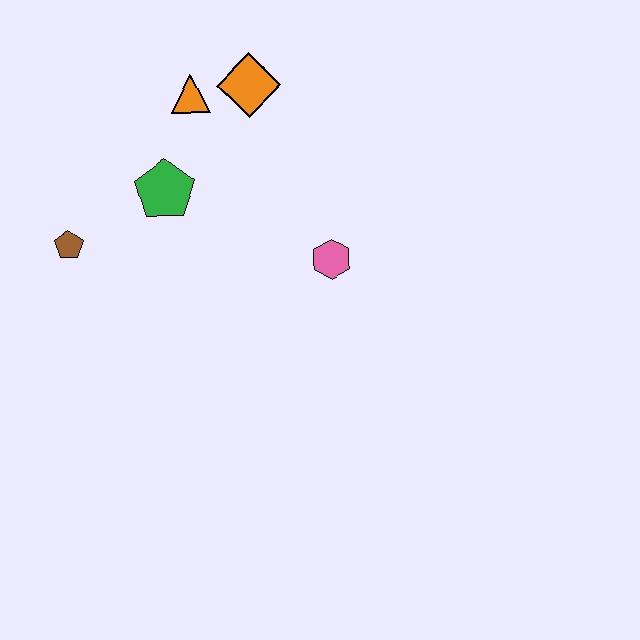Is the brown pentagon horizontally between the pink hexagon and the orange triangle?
No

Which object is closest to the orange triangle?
The orange diamond is closest to the orange triangle.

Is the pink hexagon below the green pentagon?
Yes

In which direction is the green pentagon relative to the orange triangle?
The green pentagon is below the orange triangle.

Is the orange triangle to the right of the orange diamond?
No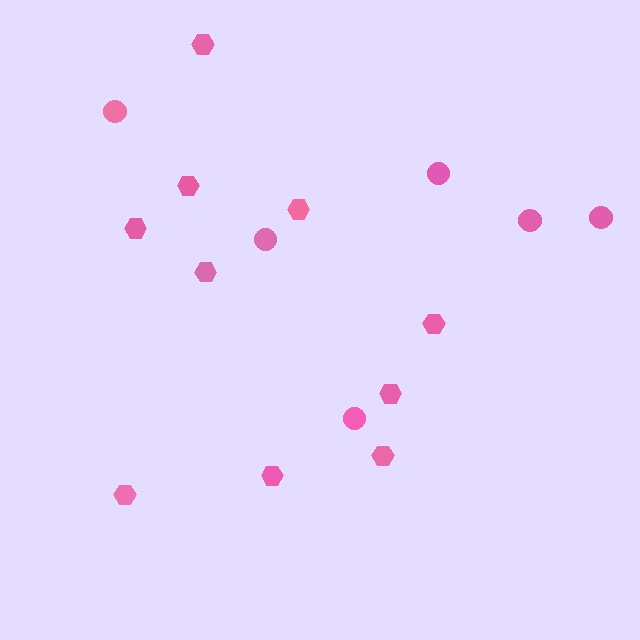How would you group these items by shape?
There are 2 groups: one group of circles (6) and one group of hexagons (10).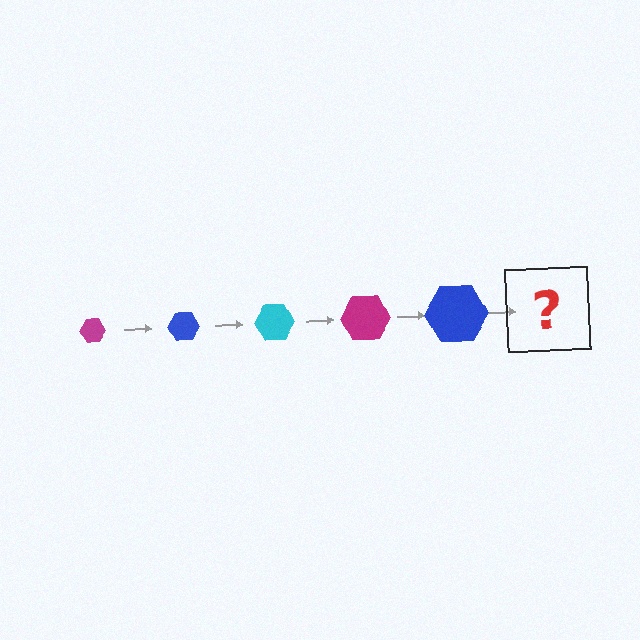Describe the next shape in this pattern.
It should be a cyan hexagon, larger than the previous one.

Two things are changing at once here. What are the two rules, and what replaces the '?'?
The two rules are that the hexagon grows larger each step and the color cycles through magenta, blue, and cyan. The '?' should be a cyan hexagon, larger than the previous one.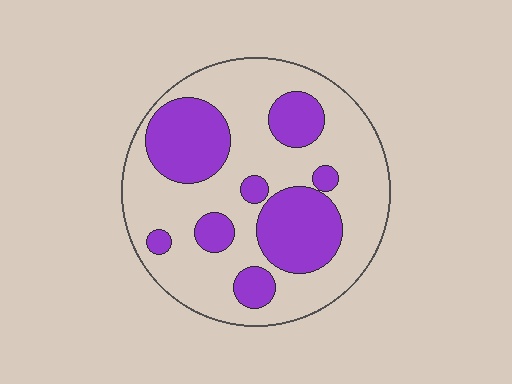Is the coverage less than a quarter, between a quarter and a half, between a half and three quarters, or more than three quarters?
Between a quarter and a half.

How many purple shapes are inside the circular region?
8.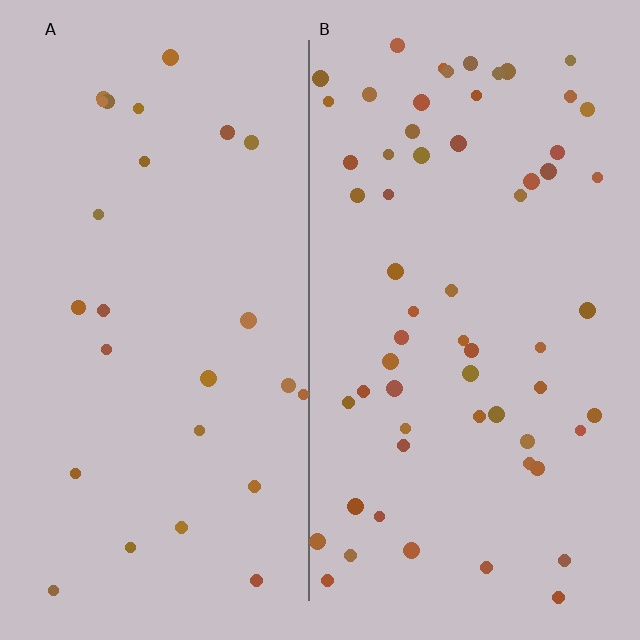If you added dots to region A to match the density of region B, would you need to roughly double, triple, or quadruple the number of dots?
Approximately double.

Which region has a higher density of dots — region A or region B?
B (the right).